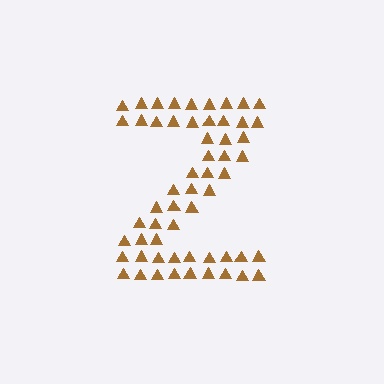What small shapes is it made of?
It is made of small triangles.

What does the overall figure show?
The overall figure shows the letter Z.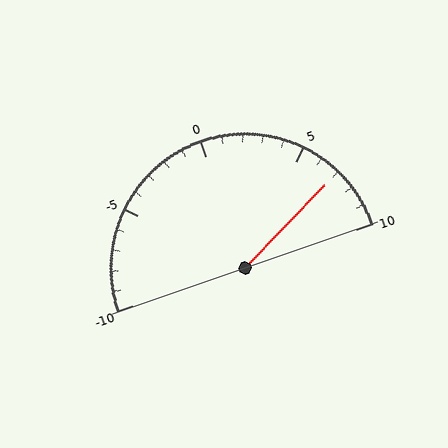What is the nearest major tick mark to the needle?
The nearest major tick mark is 5.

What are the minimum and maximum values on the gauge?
The gauge ranges from -10 to 10.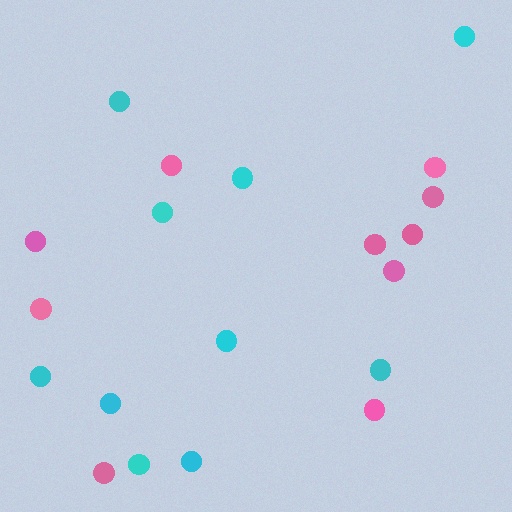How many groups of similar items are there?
There are 2 groups: one group of cyan circles (10) and one group of pink circles (10).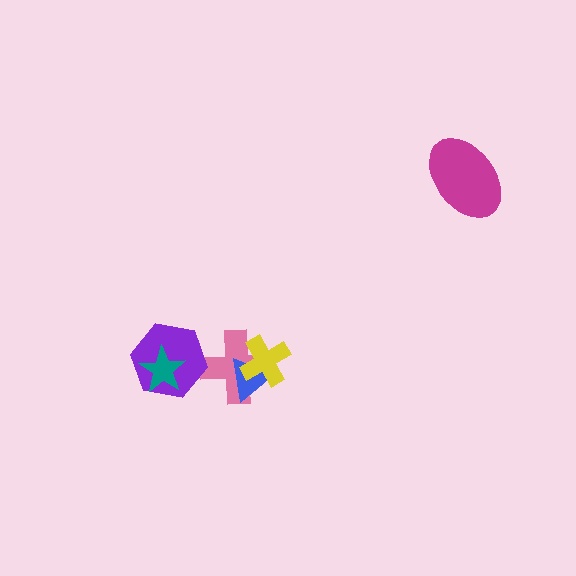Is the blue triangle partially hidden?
Yes, it is partially covered by another shape.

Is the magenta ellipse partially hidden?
No, no other shape covers it.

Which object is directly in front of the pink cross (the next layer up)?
The blue triangle is directly in front of the pink cross.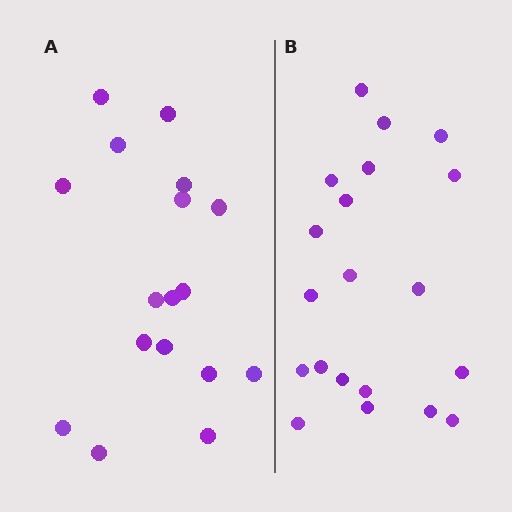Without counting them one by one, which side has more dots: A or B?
Region B (the right region) has more dots.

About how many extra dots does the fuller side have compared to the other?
Region B has just a few more — roughly 2 or 3 more dots than region A.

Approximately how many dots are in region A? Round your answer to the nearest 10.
About 20 dots. (The exact count is 17, which rounds to 20.)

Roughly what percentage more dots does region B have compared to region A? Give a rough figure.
About 20% more.